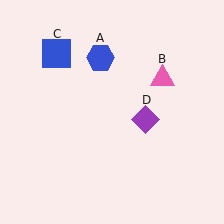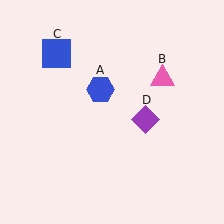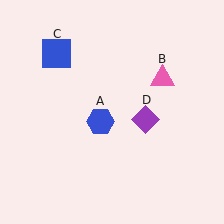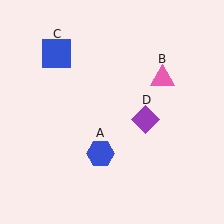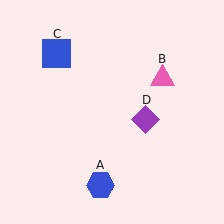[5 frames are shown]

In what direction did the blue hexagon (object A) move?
The blue hexagon (object A) moved down.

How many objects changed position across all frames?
1 object changed position: blue hexagon (object A).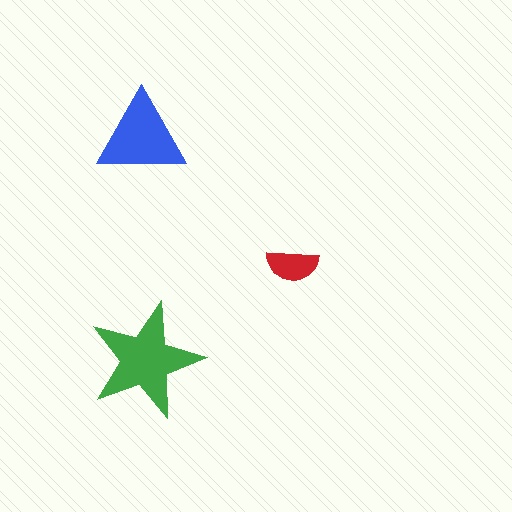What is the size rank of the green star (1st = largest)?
1st.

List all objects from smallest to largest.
The red semicircle, the blue triangle, the green star.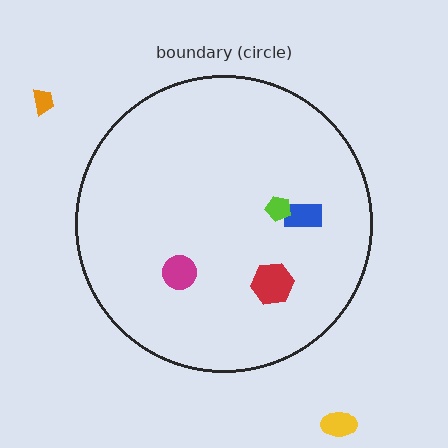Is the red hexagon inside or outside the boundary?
Inside.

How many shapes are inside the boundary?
4 inside, 2 outside.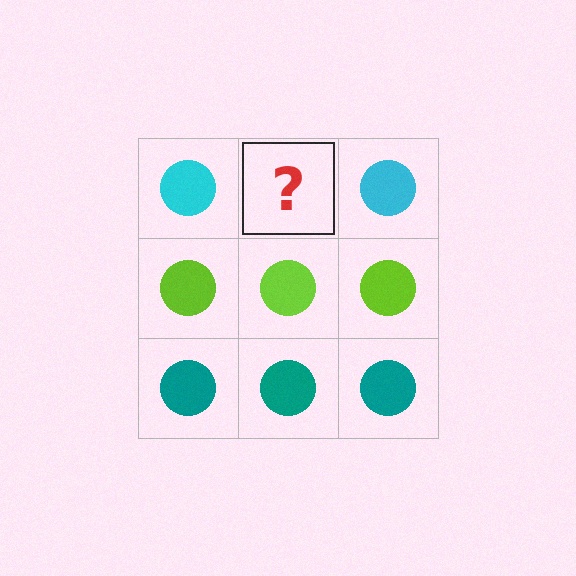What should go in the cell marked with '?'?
The missing cell should contain a cyan circle.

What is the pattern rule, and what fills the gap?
The rule is that each row has a consistent color. The gap should be filled with a cyan circle.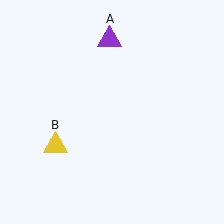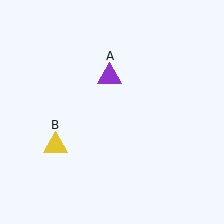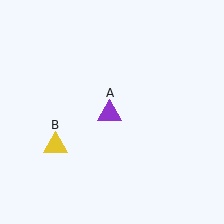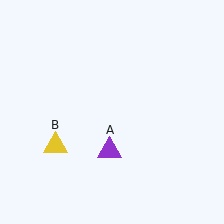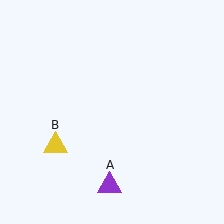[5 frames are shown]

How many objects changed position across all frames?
1 object changed position: purple triangle (object A).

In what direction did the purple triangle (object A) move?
The purple triangle (object A) moved down.